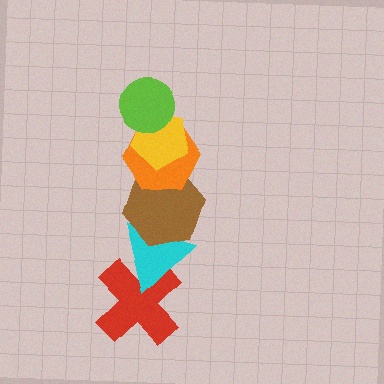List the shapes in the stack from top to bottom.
From top to bottom: the lime circle, the yellow pentagon, the orange hexagon, the brown hexagon, the cyan triangle, the red cross.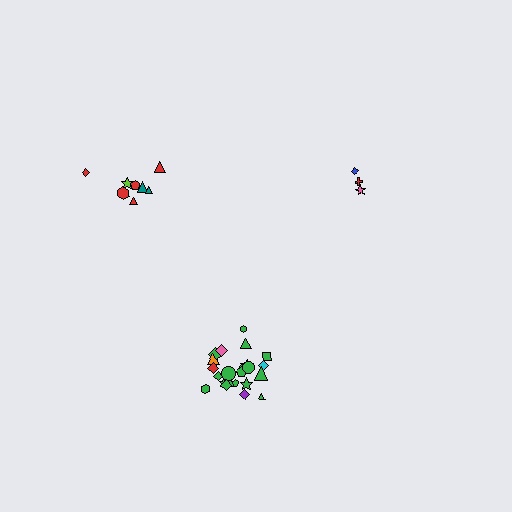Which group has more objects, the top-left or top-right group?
The top-left group.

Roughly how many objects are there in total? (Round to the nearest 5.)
Roughly 35 objects in total.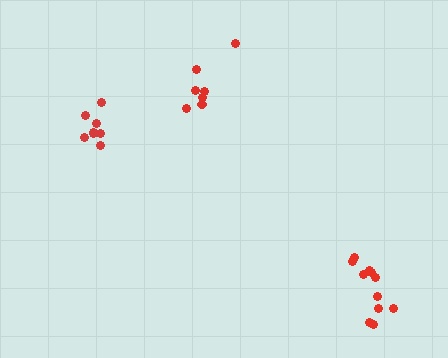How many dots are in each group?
Group 1: 8 dots, Group 2: 7 dots, Group 3: 11 dots (26 total).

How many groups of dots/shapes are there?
There are 3 groups.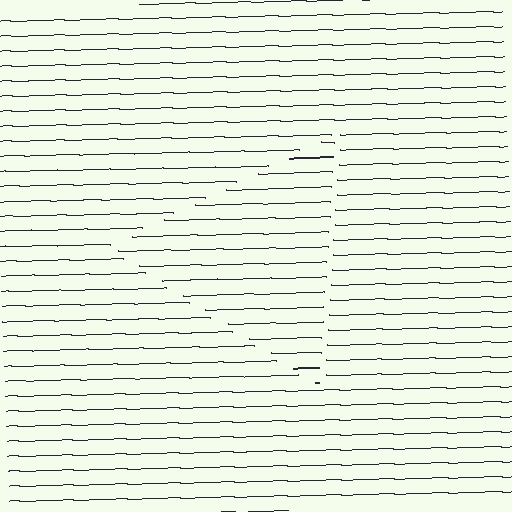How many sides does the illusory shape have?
3 sides — the line-ends trace a triangle.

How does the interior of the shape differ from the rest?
The interior of the shape contains the same grating, shifted by half a period — the contour is defined by the phase discontinuity where line-ends from the inner and outer gratings abut.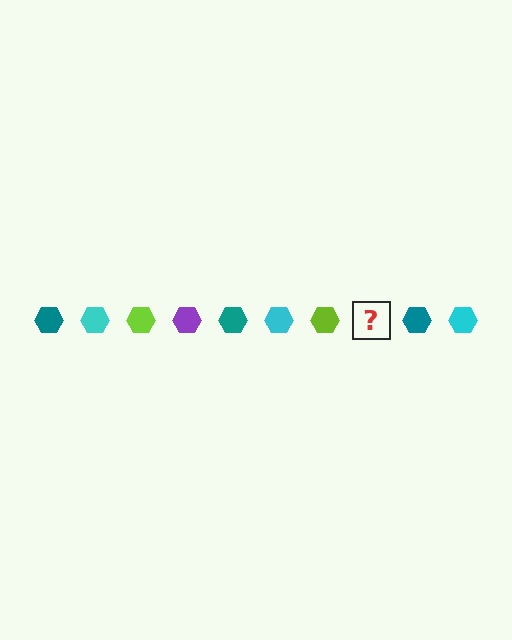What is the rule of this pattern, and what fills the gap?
The rule is that the pattern cycles through teal, cyan, lime, purple hexagons. The gap should be filled with a purple hexagon.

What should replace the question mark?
The question mark should be replaced with a purple hexagon.